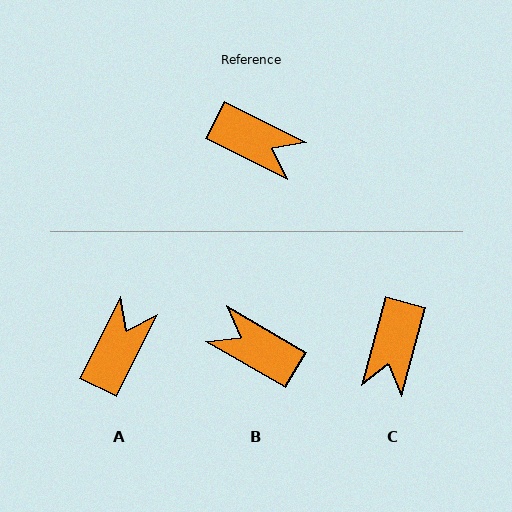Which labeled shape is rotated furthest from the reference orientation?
B, about 176 degrees away.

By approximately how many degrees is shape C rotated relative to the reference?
Approximately 79 degrees clockwise.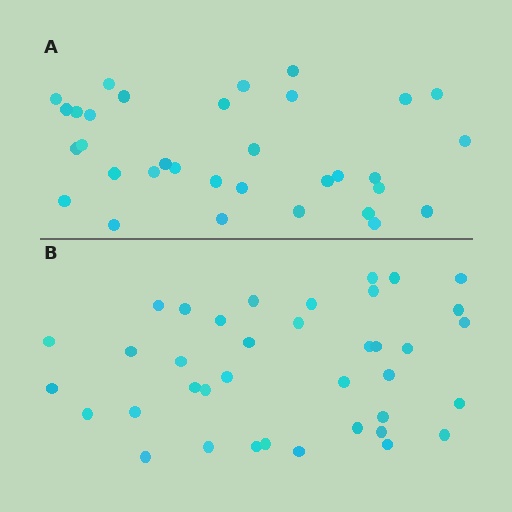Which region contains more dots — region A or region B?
Region B (the bottom region) has more dots.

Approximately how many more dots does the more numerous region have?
Region B has about 5 more dots than region A.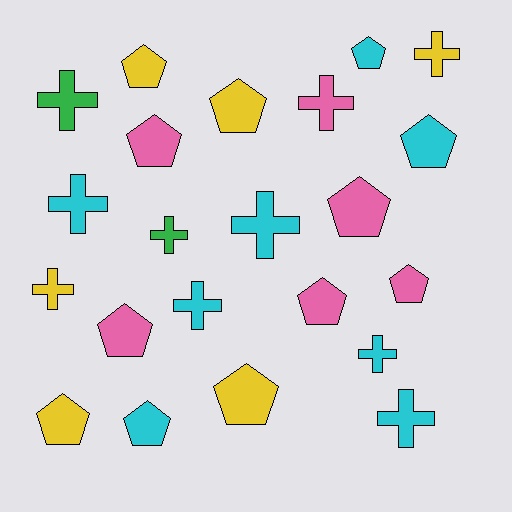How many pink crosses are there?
There is 1 pink cross.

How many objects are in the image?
There are 22 objects.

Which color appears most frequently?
Cyan, with 8 objects.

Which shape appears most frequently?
Pentagon, with 12 objects.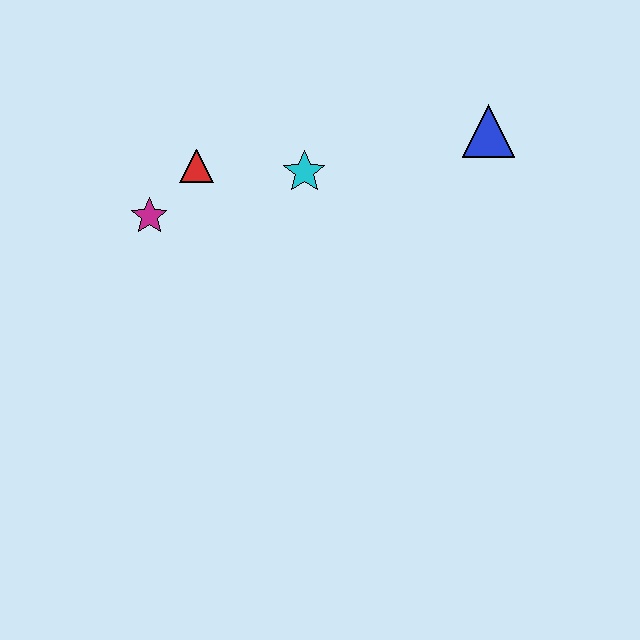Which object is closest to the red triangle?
The magenta star is closest to the red triangle.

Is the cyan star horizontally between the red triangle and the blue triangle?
Yes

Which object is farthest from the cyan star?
The blue triangle is farthest from the cyan star.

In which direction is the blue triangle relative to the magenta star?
The blue triangle is to the right of the magenta star.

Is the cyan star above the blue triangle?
No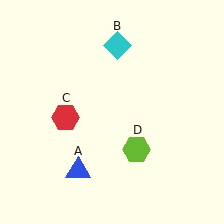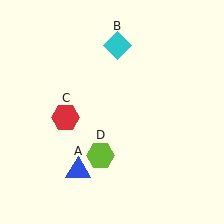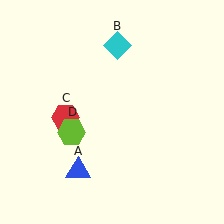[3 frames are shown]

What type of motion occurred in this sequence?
The lime hexagon (object D) rotated clockwise around the center of the scene.